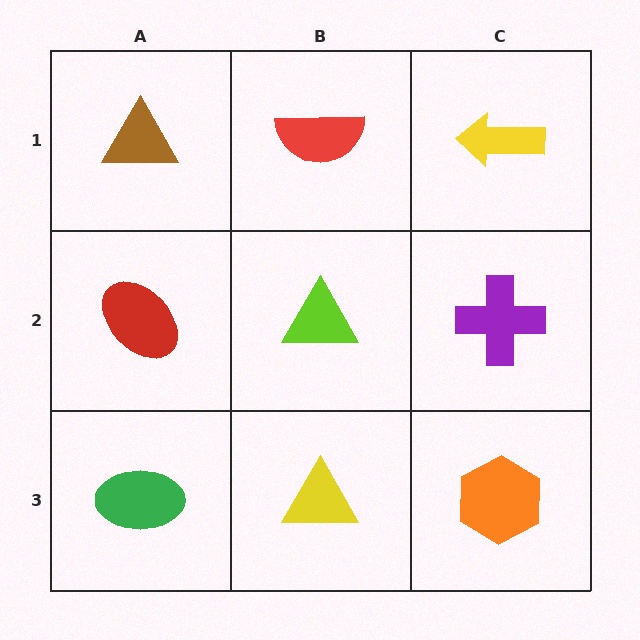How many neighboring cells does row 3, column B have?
3.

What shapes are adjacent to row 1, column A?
A red ellipse (row 2, column A), a red semicircle (row 1, column B).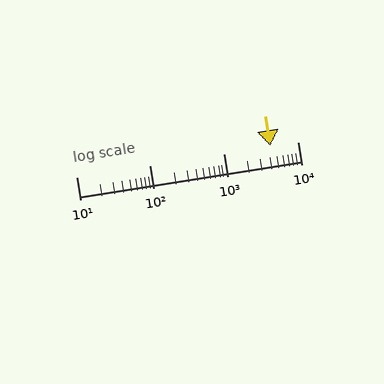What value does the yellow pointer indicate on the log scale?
The pointer indicates approximately 4300.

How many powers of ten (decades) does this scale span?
The scale spans 3 decades, from 10 to 10000.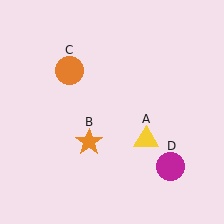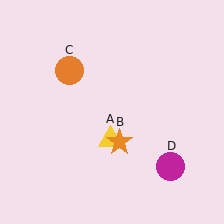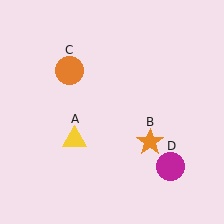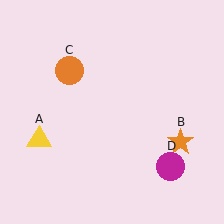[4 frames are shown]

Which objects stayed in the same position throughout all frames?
Orange circle (object C) and magenta circle (object D) remained stationary.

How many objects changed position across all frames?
2 objects changed position: yellow triangle (object A), orange star (object B).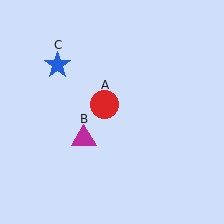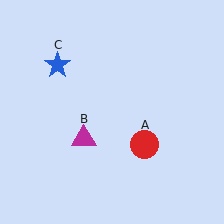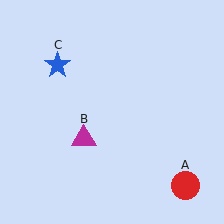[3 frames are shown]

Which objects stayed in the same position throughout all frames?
Magenta triangle (object B) and blue star (object C) remained stationary.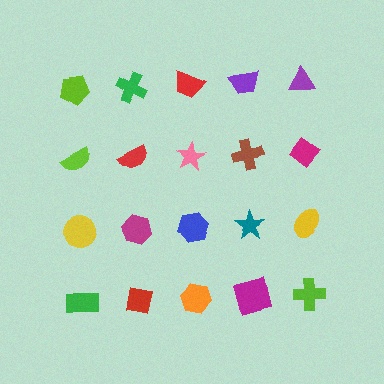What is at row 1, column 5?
A purple triangle.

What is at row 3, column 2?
A magenta hexagon.